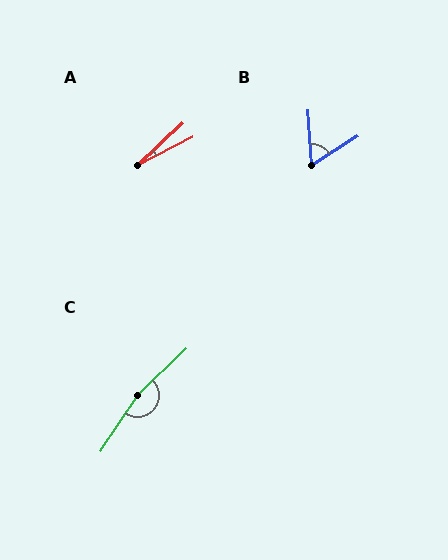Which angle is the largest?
C, at approximately 167 degrees.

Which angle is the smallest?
A, at approximately 17 degrees.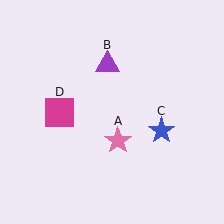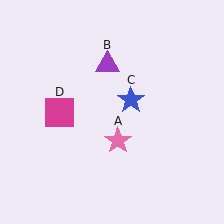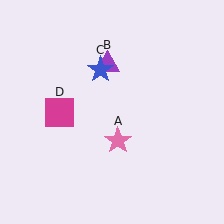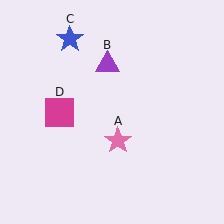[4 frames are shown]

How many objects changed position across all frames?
1 object changed position: blue star (object C).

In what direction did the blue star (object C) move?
The blue star (object C) moved up and to the left.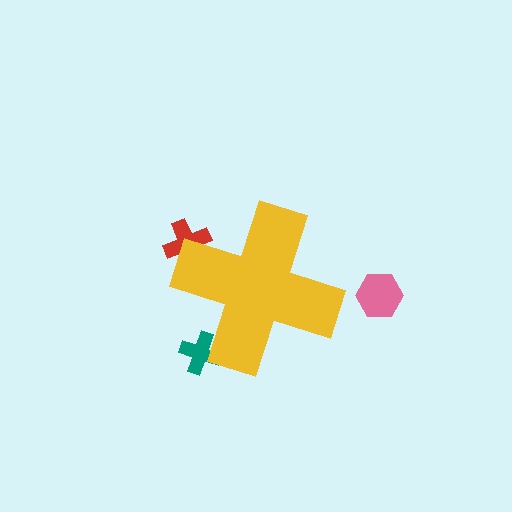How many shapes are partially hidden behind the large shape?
2 shapes are partially hidden.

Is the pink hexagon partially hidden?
No, the pink hexagon is fully visible.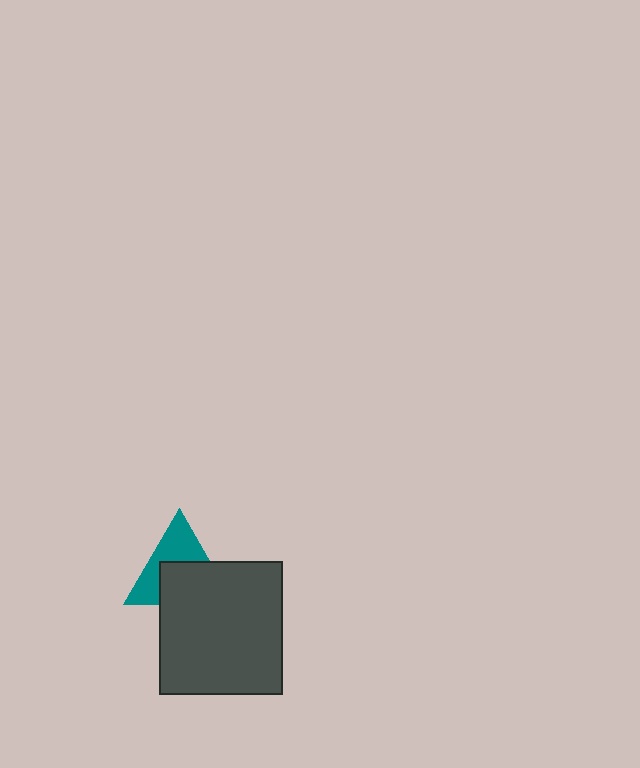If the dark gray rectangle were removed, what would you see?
You would see the complete teal triangle.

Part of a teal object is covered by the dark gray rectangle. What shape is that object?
It is a triangle.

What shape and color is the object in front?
The object in front is a dark gray rectangle.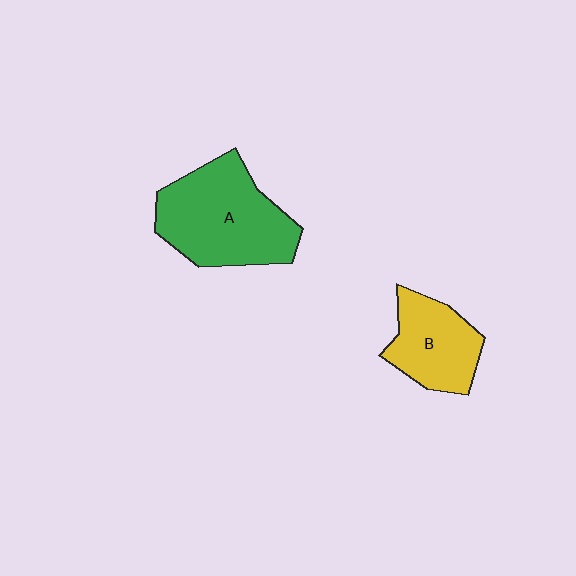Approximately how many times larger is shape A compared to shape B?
Approximately 1.6 times.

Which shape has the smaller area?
Shape B (yellow).